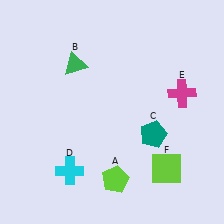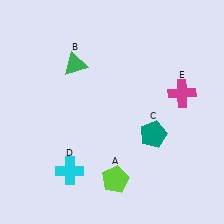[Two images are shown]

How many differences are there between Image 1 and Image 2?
There is 1 difference between the two images.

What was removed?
The lime square (F) was removed in Image 2.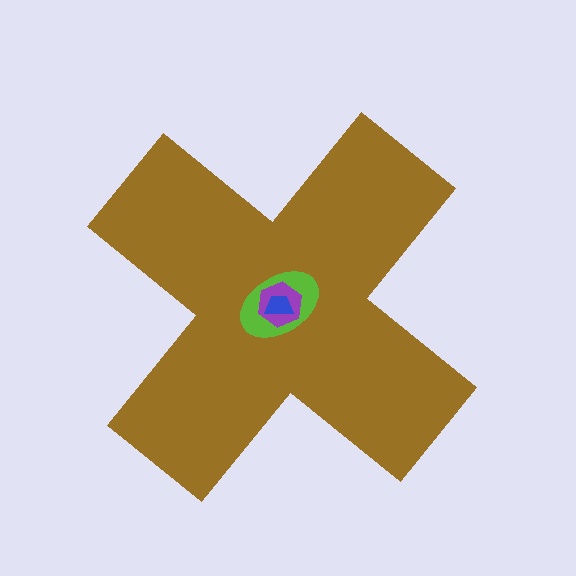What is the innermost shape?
The blue trapezoid.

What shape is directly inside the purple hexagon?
The blue trapezoid.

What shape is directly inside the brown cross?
The lime ellipse.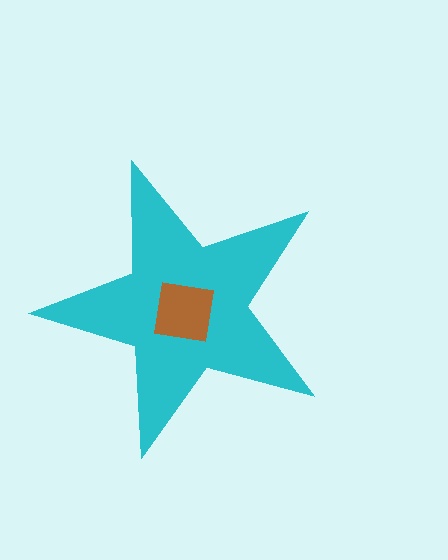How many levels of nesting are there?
2.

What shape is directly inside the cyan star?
The brown square.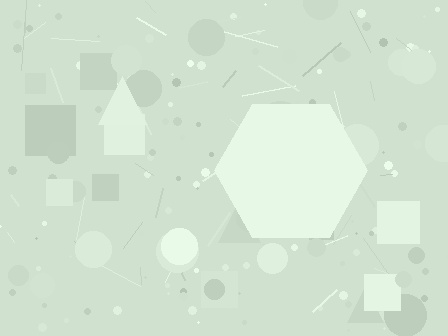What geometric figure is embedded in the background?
A hexagon is embedded in the background.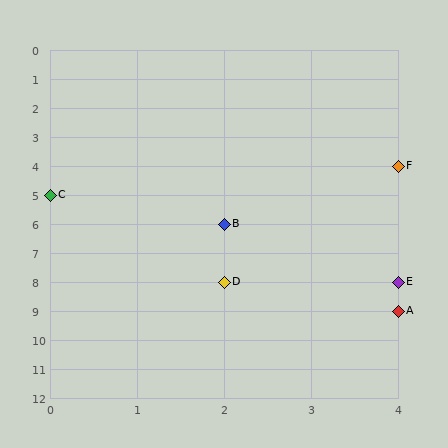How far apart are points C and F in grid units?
Points C and F are 4 columns and 1 row apart (about 4.1 grid units diagonally).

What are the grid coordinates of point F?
Point F is at grid coordinates (4, 4).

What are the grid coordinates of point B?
Point B is at grid coordinates (2, 6).